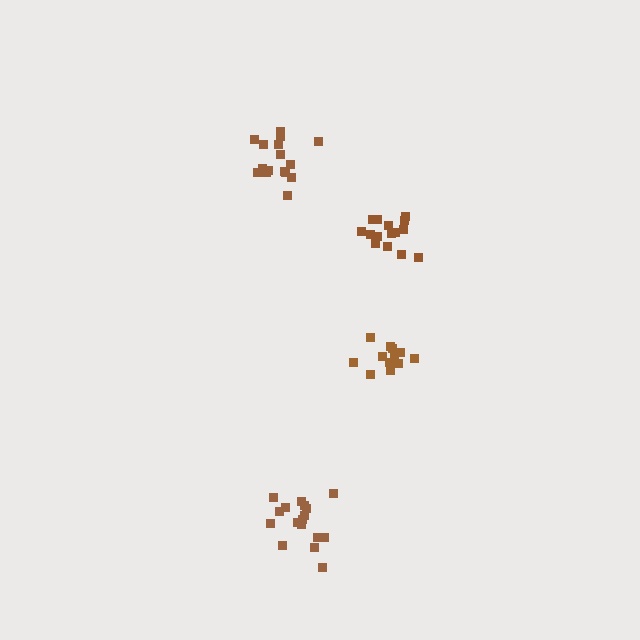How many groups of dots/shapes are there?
There are 4 groups.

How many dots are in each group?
Group 1: 17 dots, Group 2: 15 dots, Group 3: 17 dots, Group 4: 12 dots (61 total).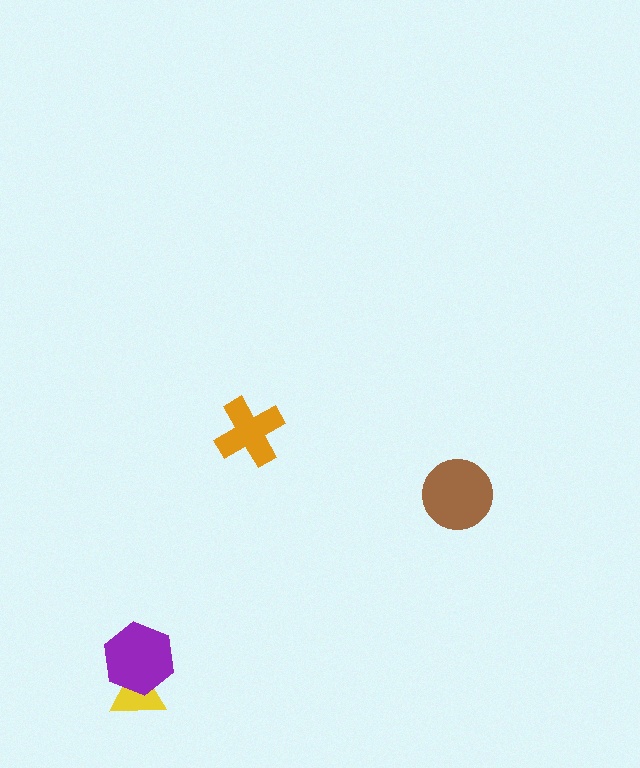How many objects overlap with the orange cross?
0 objects overlap with the orange cross.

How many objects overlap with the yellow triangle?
1 object overlaps with the yellow triangle.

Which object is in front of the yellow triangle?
The purple hexagon is in front of the yellow triangle.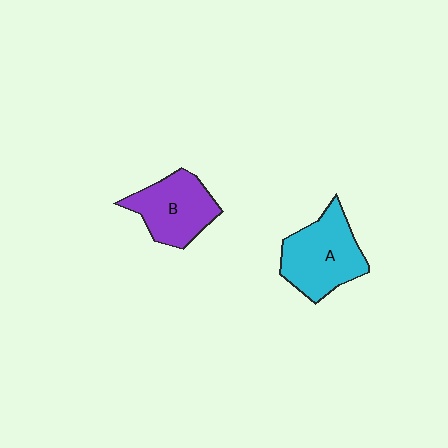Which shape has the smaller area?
Shape B (purple).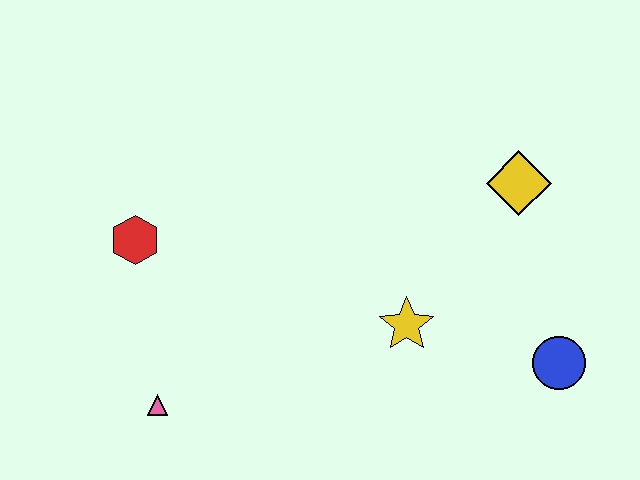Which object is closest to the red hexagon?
The pink triangle is closest to the red hexagon.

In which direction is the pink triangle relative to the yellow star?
The pink triangle is to the left of the yellow star.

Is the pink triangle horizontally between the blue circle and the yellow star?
No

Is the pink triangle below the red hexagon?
Yes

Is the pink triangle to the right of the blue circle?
No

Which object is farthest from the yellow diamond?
The pink triangle is farthest from the yellow diamond.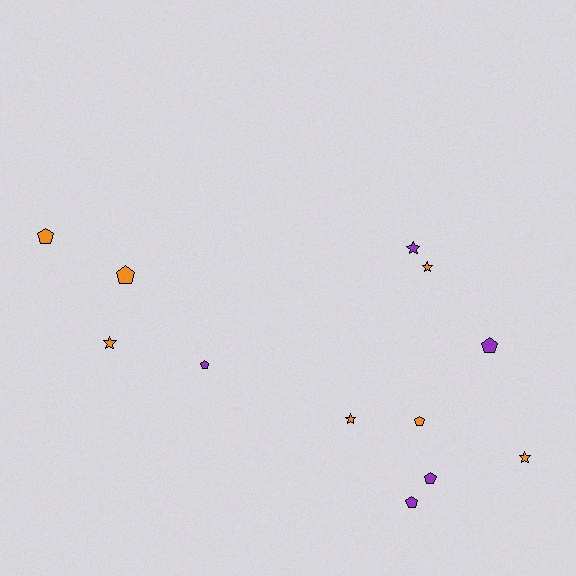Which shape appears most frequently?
Pentagon, with 7 objects.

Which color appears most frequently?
Orange, with 7 objects.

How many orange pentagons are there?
There are 3 orange pentagons.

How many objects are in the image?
There are 12 objects.